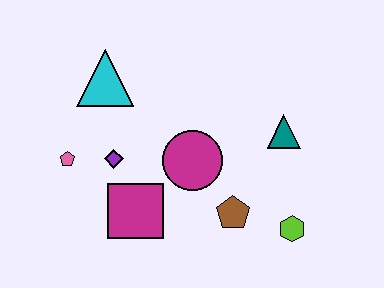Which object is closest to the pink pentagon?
The purple diamond is closest to the pink pentagon.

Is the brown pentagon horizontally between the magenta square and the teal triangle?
Yes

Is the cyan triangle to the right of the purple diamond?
No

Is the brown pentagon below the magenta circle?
Yes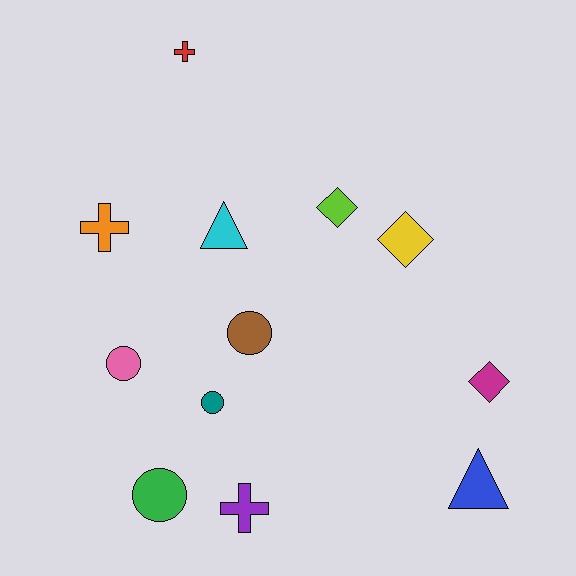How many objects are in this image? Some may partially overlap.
There are 12 objects.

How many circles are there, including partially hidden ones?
There are 4 circles.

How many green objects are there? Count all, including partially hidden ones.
There is 1 green object.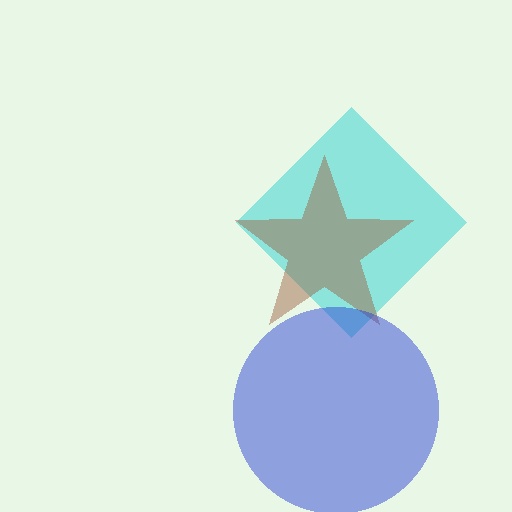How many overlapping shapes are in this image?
There are 3 overlapping shapes in the image.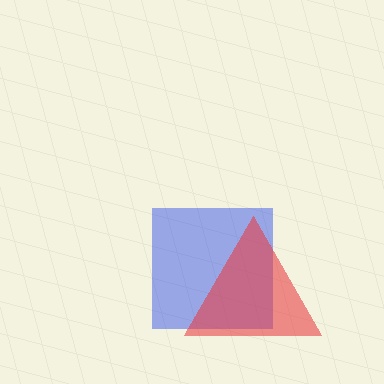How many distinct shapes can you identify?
There are 2 distinct shapes: a blue square, a red triangle.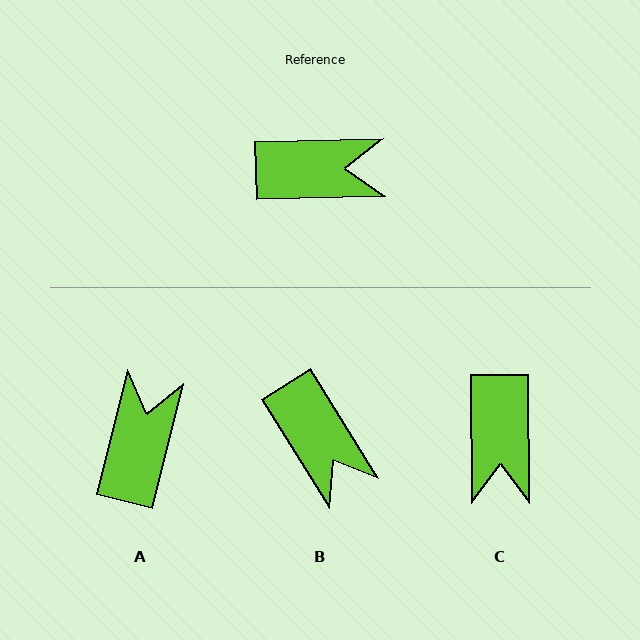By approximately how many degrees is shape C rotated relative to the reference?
Approximately 91 degrees clockwise.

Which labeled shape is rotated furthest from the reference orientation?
C, about 91 degrees away.